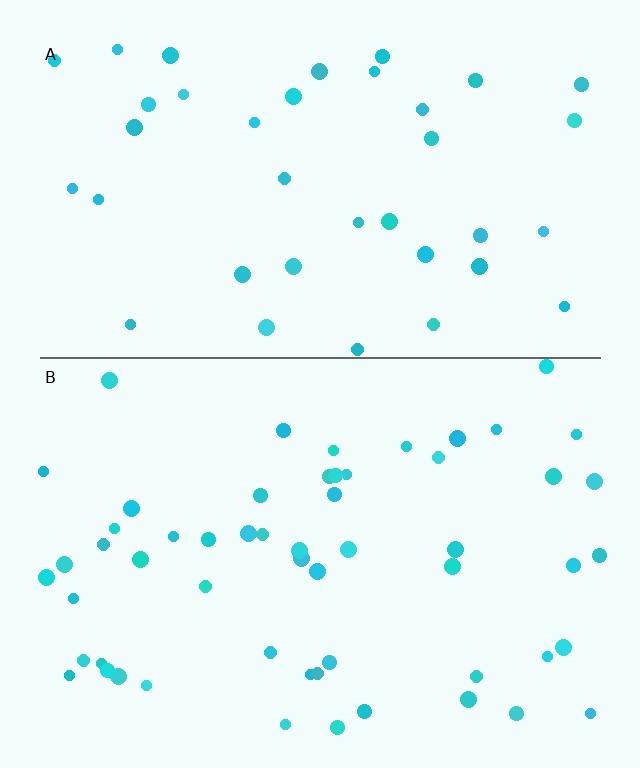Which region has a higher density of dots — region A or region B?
B (the bottom).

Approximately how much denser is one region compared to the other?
Approximately 1.5× — region B over region A.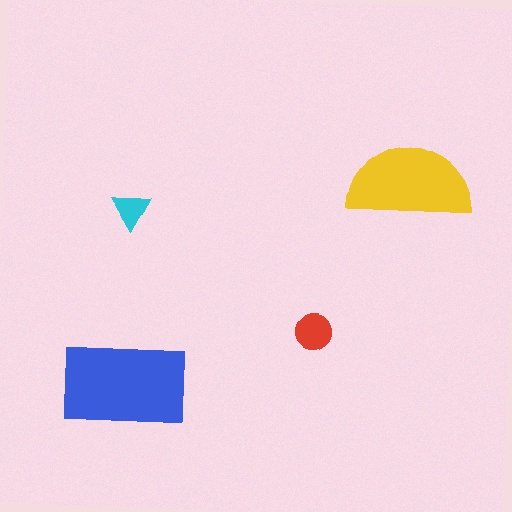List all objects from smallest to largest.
The cyan triangle, the red circle, the yellow semicircle, the blue rectangle.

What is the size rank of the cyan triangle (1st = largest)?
4th.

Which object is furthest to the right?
The yellow semicircle is rightmost.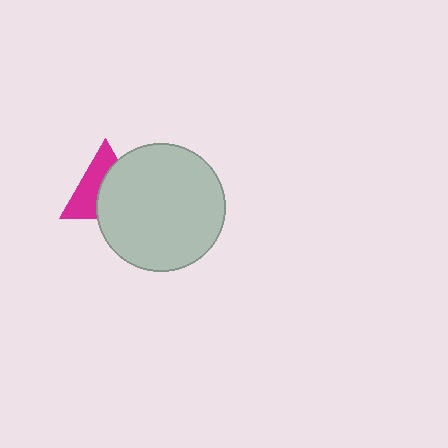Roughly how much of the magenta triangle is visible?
About half of it is visible (roughly 47%).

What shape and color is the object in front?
The object in front is a light gray circle.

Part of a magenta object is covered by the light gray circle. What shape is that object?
It is a triangle.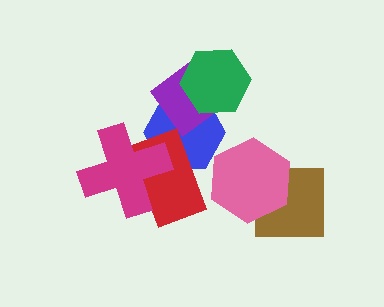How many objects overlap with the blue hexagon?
4 objects overlap with the blue hexagon.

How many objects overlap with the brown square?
1 object overlaps with the brown square.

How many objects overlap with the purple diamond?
2 objects overlap with the purple diamond.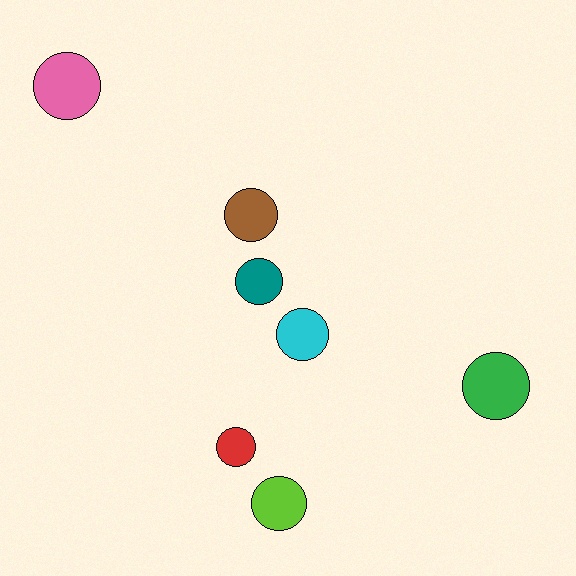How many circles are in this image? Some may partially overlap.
There are 7 circles.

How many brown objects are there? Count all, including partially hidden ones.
There is 1 brown object.